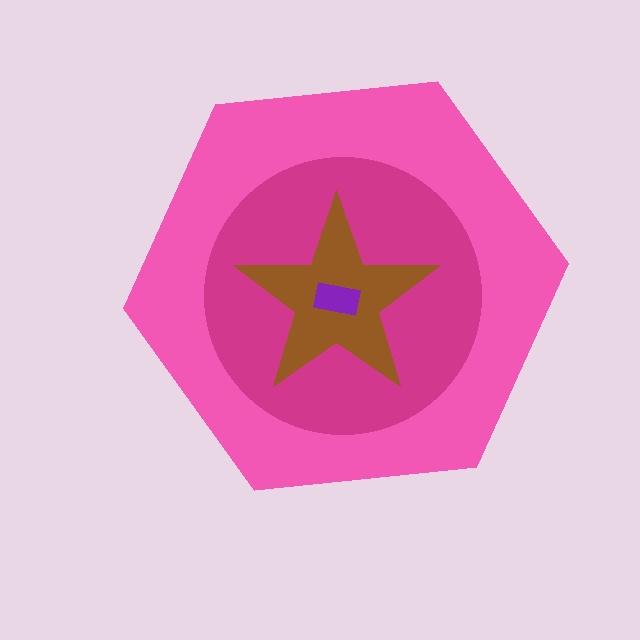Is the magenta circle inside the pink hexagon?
Yes.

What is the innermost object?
The purple rectangle.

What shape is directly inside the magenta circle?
The brown star.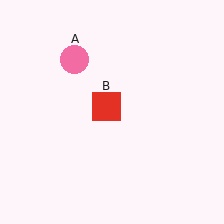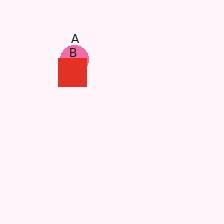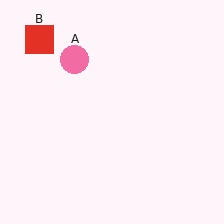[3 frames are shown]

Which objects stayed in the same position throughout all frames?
Pink circle (object A) remained stationary.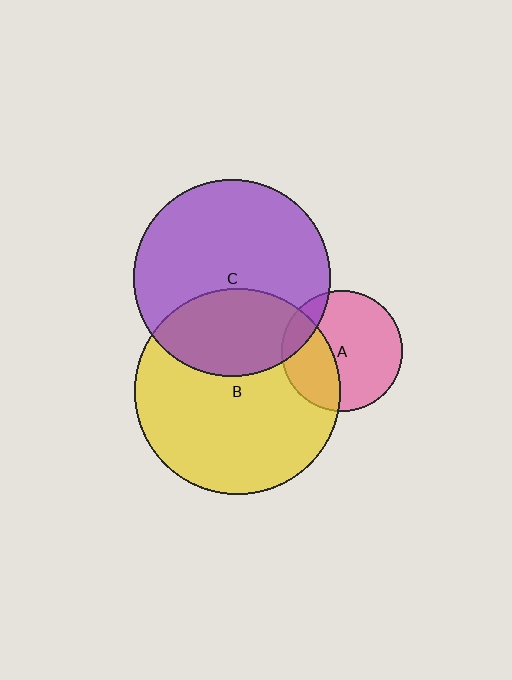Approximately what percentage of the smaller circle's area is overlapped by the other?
Approximately 15%.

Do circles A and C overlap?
Yes.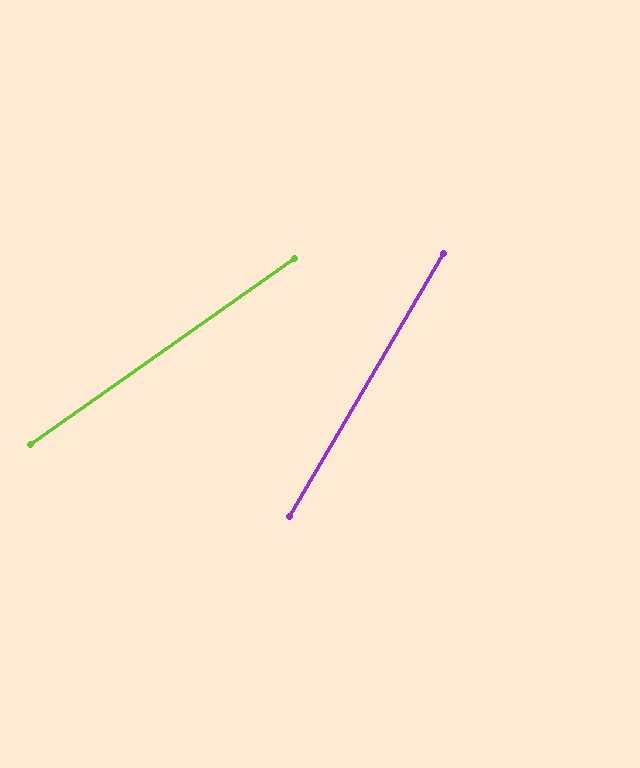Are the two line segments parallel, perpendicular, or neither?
Neither parallel nor perpendicular — they differ by about 24°.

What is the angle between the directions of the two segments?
Approximately 24 degrees.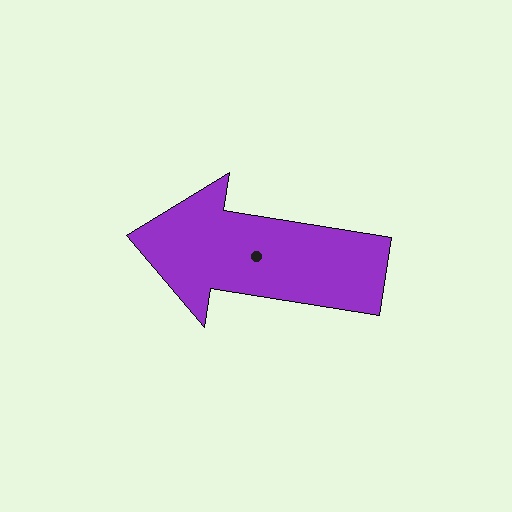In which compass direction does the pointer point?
West.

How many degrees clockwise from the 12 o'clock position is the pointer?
Approximately 279 degrees.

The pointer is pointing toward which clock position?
Roughly 9 o'clock.